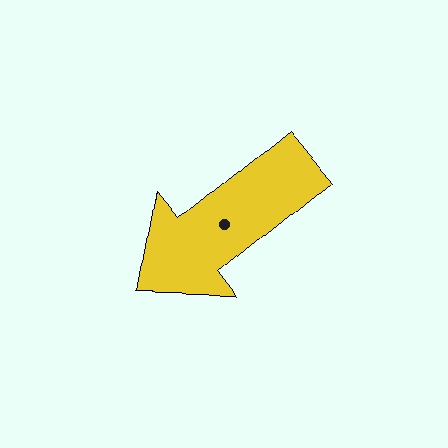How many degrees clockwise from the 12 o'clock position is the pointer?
Approximately 231 degrees.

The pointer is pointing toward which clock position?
Roughly 8 o'clock.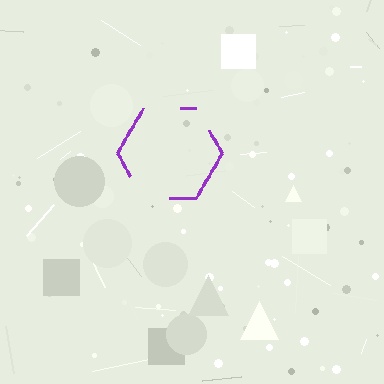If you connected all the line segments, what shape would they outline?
They would outline a hexagon.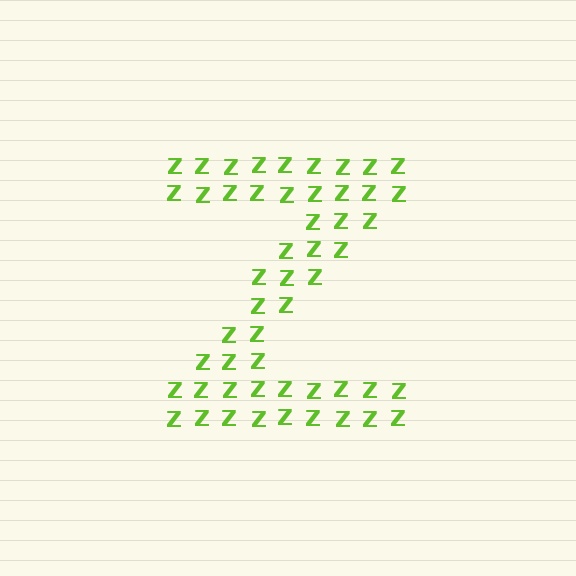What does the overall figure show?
The overall figure shows the letter Z.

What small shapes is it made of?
It is made of small letter Z's.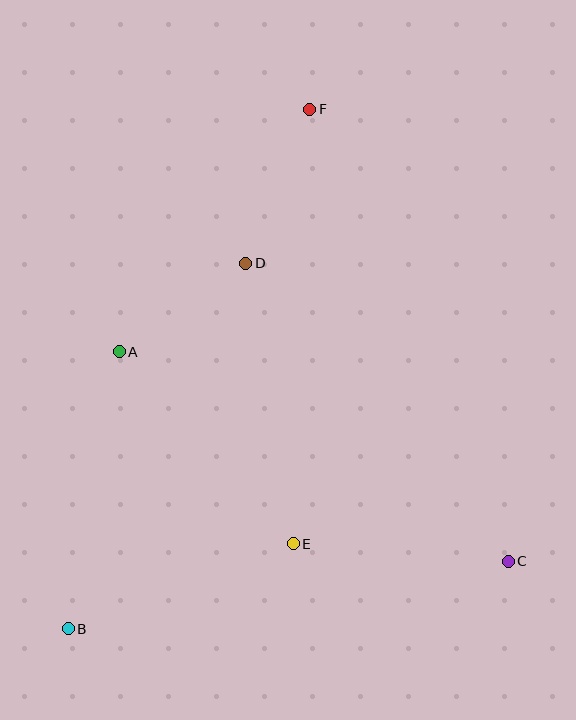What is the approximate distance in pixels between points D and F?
The distance between D and F is approximately 167 pixels.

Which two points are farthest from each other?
Points B and F are farthest from each other.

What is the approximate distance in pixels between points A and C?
The distance between A and C is approximately 442 pixels.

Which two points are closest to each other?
Points A and D are closest to each other.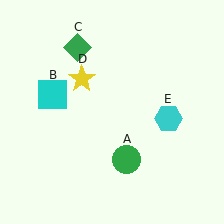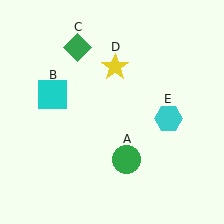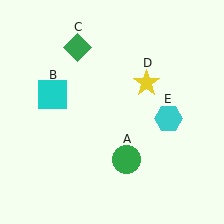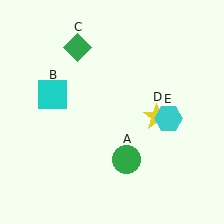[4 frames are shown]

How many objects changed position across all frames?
1 object changed position: yellow star (object D).